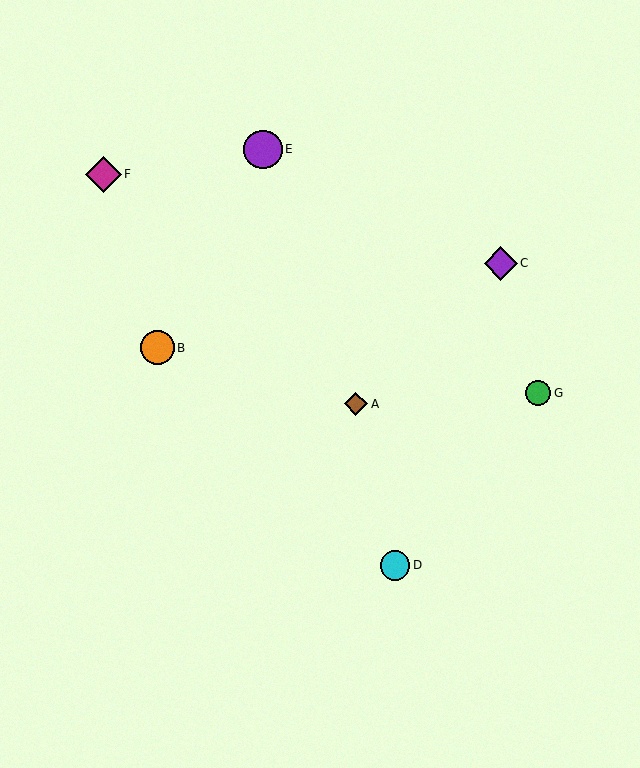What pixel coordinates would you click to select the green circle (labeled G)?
Click at (538, 393) to select the green circle G.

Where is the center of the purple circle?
The center of the purple circle is at (263, 149).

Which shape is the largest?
The purple circle (labeled E) is the largest.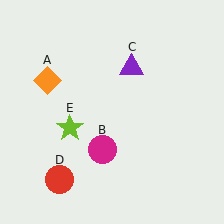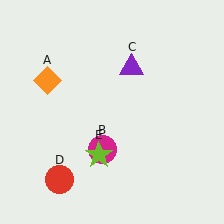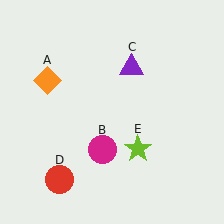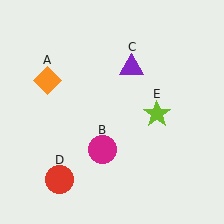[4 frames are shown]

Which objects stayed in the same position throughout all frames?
Orange diamond (object A) and magenta circle (object B) and purple triangle (object C) and red circle (object D) remained stationary.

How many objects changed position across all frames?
1 object changed position: lime star (object E).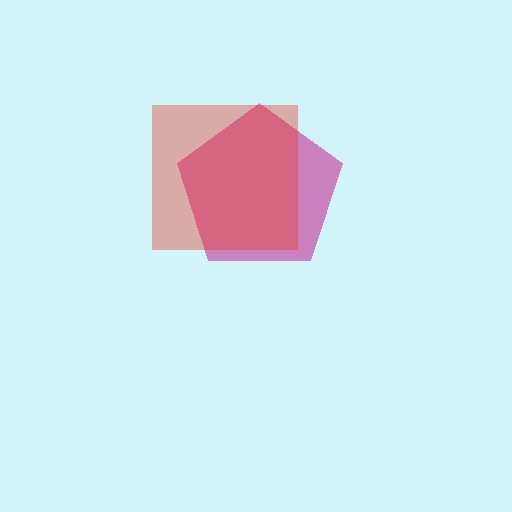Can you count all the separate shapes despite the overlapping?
Yes, there are 2 separate shapes.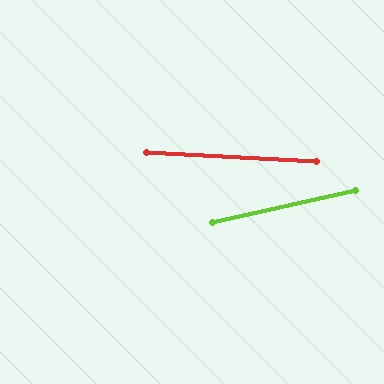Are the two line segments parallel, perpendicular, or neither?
Neither parallel nor perpendicular — they differ by about 16°.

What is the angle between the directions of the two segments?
Approximately 16 degrees.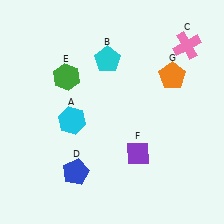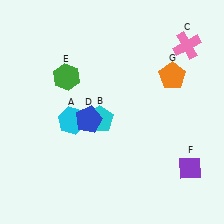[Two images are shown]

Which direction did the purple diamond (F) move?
The purple diamond (F) moved right.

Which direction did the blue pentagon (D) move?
The blue pentagon (D) moved up.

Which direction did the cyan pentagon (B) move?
The cyan pentagon (B) moved down.